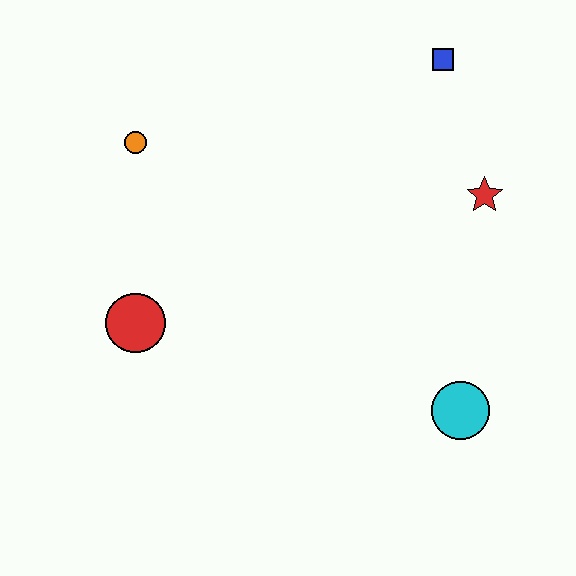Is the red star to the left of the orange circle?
No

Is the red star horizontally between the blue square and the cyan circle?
No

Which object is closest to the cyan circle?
The red star is closest to the cyan circle.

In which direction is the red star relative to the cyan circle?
The red star is above the cyan circle.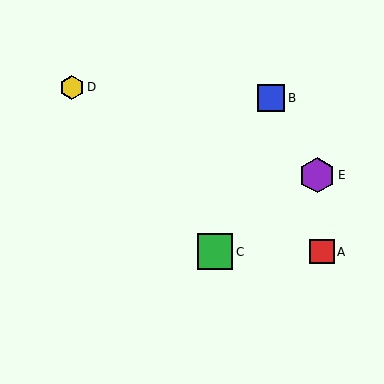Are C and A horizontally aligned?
Yes, both are at y≈252.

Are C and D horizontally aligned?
No, C is at y≈252 and D is at y≈87.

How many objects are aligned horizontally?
2 objects (A, C) are aligned horizontally.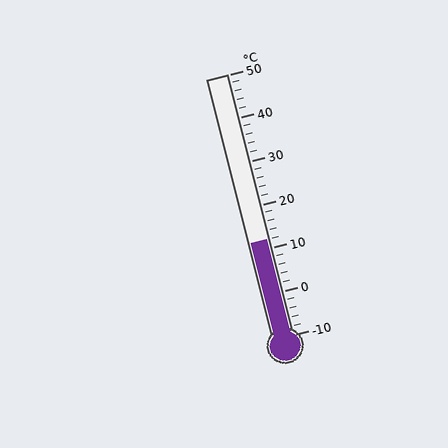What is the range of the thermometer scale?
The thermometer scale ranges from -10°C to 50°C.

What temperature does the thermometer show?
The thermometer shows approximately 12°C.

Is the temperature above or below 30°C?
The temperature is below 30°C.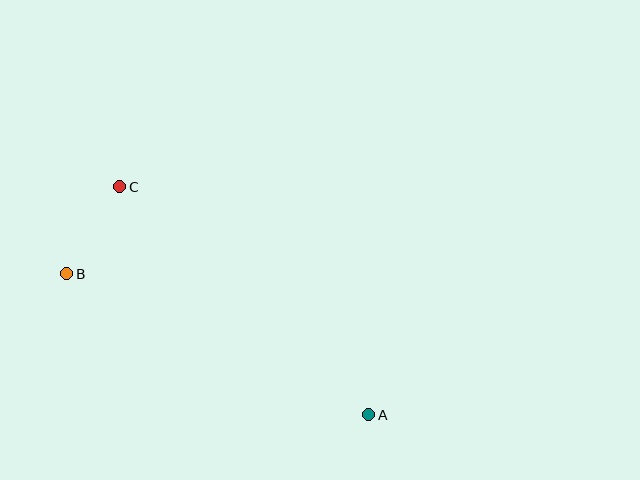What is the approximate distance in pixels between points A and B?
The distance between A and B is approximately 333 pixels.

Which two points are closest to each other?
Points B and C are closest to each other.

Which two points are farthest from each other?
Points A and C are farthest from each other.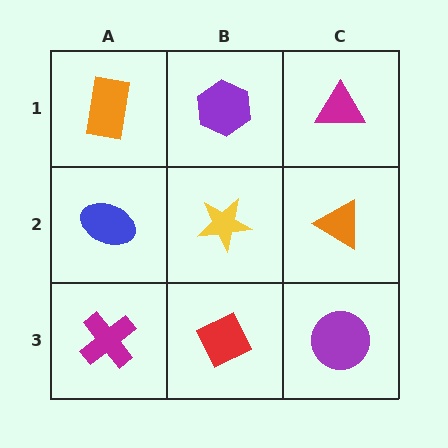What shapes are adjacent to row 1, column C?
An orange triangle (row 2, column C), a purple hexagon (row 1, column B).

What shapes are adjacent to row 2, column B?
A purple hexagon (row 1, column B), a red diamond (row 3, column B), a blue ellipse (row 2, column A), an orange triangle (row 2, column C).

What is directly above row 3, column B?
A yellow star.